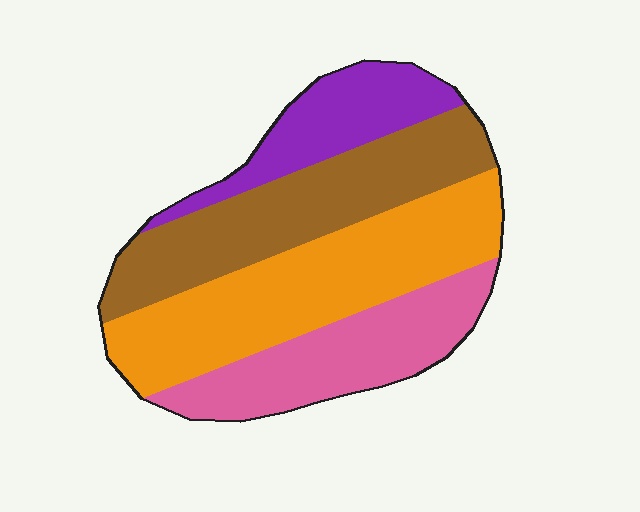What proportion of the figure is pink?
Pink covers around 20% of the figure.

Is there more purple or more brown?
Brown.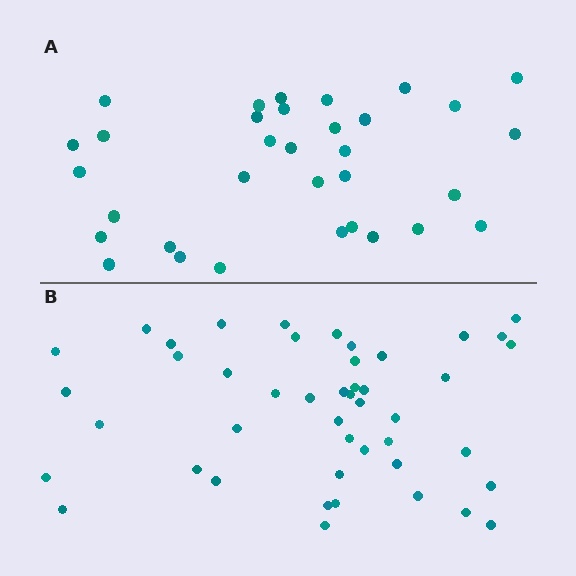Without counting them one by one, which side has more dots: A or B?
Region B (the bottom region) has more dots.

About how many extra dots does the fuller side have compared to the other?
Region B has approximately 15 more dots than region A.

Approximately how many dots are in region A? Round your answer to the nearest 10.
About 30 dots. (The exact count is 33, which rounds to 30.)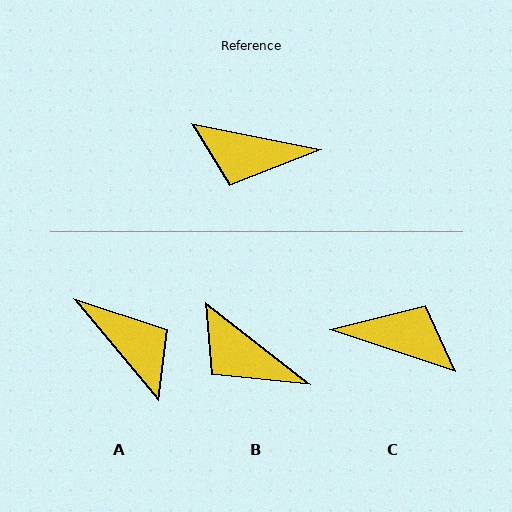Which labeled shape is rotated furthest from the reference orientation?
C, about 173 degrees away.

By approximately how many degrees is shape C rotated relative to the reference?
Approximately 173 degrees counter-clockwise.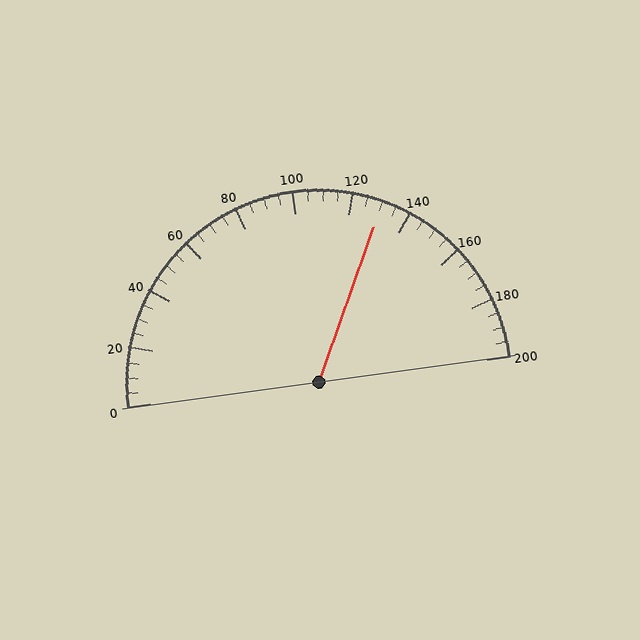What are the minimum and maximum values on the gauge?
The gauge ranges from 0 to 200.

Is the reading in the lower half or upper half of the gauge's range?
The reading is in the upper half of the range (0 to 200).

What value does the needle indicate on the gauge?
The needle indicates approximately 130.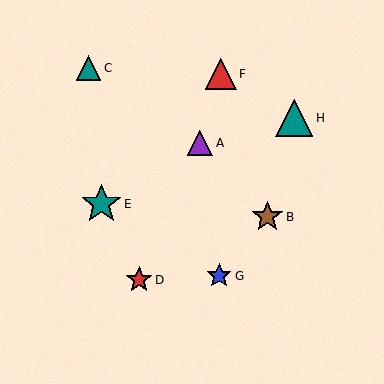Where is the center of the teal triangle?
The center of the teal triangle is at (294, 118).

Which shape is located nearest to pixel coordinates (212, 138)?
The purple triangle (labeled A) at (200, 143) is nearest to that location.